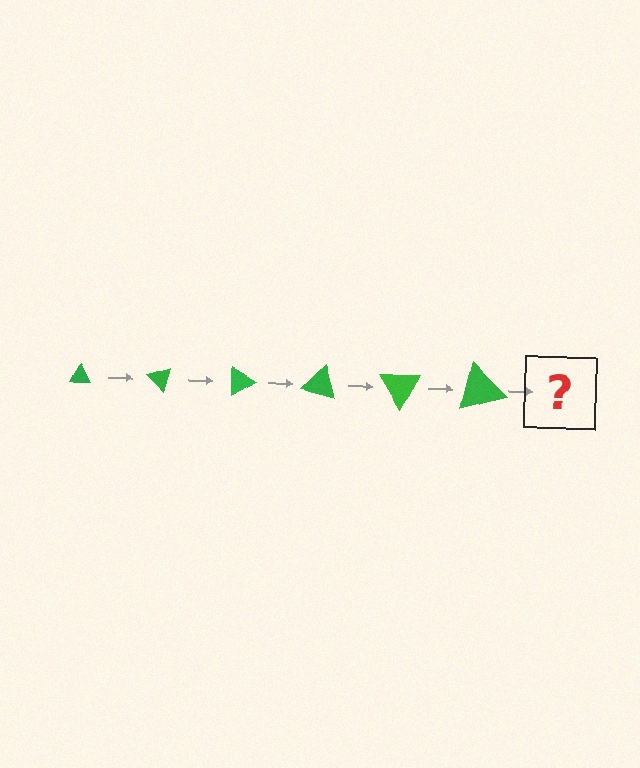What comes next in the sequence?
The next element should be a triangle, larger than the previous one and rotated 270 degrees from the start.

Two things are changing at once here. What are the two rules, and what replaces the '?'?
The two rules are that the triangle grows larger each step and it rotates 45 degrees each step. The '?' should be a triangle, larger than the previous one and rotated 270 degrees from the start.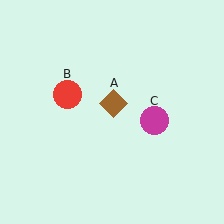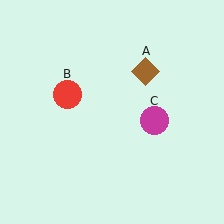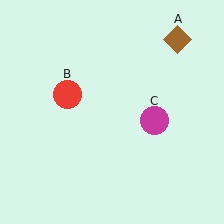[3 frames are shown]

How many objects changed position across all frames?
1 object changed position: brown diamond (object A).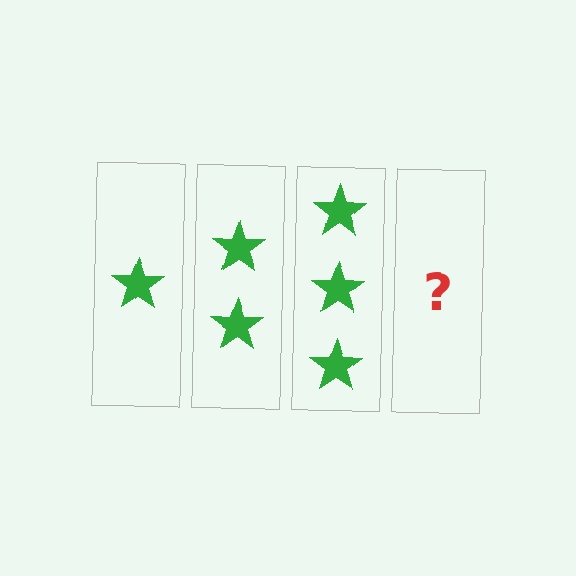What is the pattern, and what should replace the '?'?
The pattern is that each step adds one more star. The '?' should be 4 stars.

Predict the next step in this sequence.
The next step is 4 stars.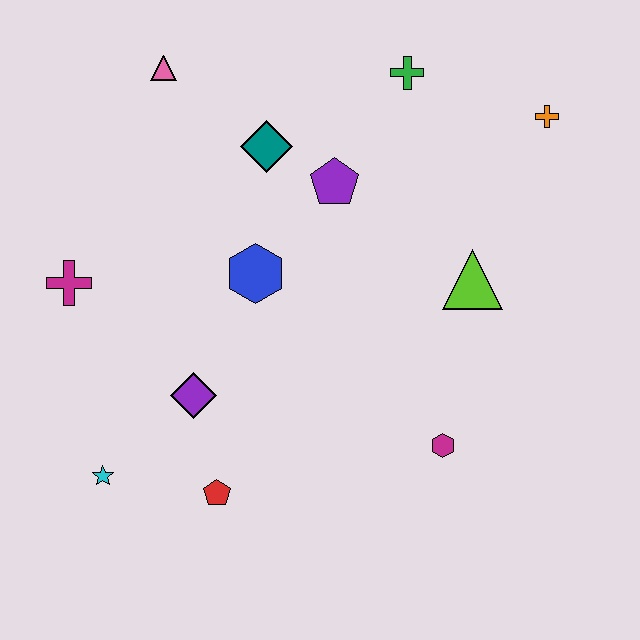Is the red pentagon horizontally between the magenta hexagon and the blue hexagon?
No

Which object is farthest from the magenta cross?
The orange cross is farthest from the magenta cross.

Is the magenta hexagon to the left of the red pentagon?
No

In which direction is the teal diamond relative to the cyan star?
The teal diamond is above the cyan star.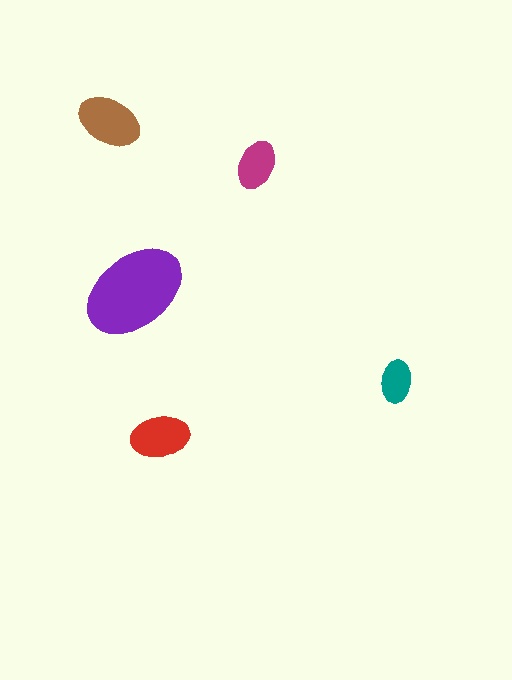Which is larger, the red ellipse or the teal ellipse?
The red one.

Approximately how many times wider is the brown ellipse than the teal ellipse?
About 1.5 times wider.